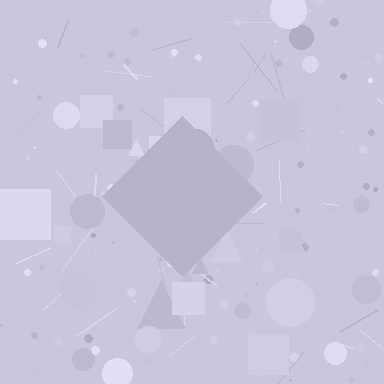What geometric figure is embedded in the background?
A diamond is embedded in the background.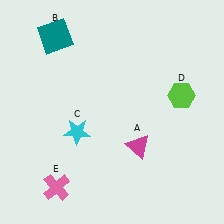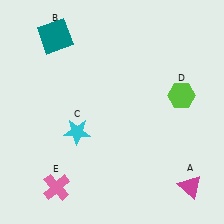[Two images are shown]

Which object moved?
The magenta triangle (A) moved right.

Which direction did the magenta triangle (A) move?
The magenta triangle (A) moved right.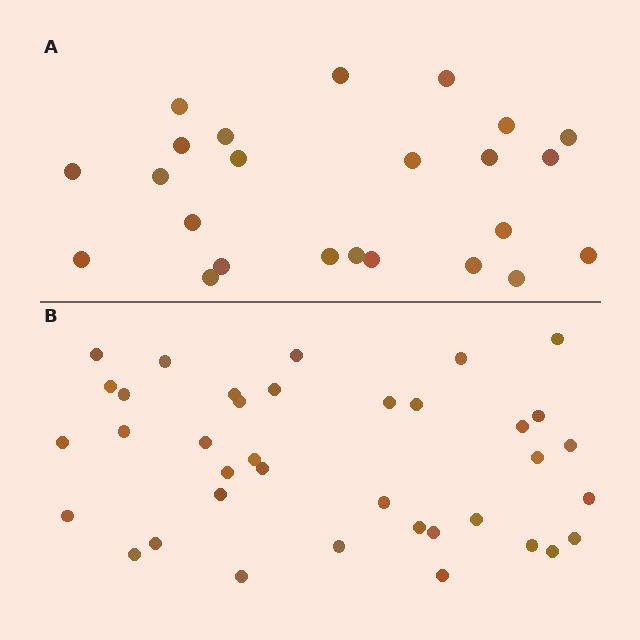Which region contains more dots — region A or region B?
Region B (the bottom region) has more dots.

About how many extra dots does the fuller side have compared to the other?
Region B has approximately 15 more dots than region A.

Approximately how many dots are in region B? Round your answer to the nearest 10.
About 40 dots. (The exact count is 37, which rounds to 40.)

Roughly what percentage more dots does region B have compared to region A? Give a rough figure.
About 55% more.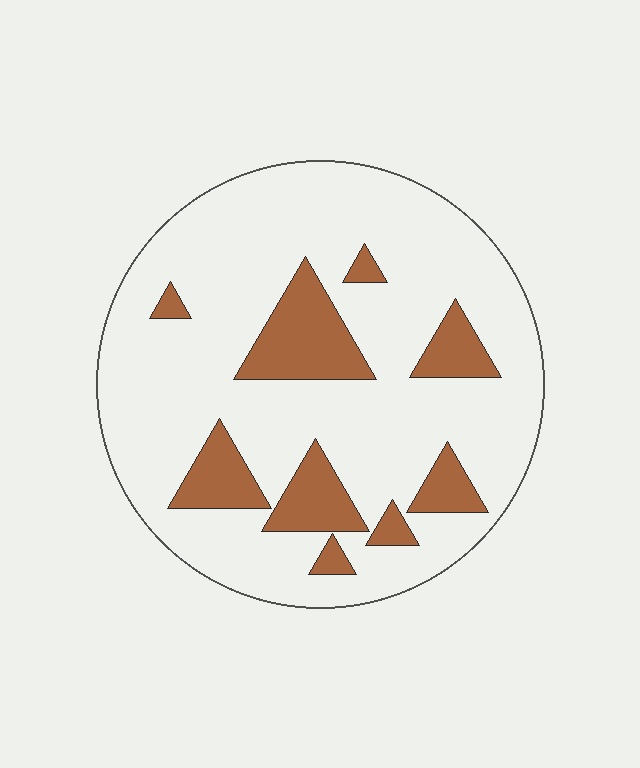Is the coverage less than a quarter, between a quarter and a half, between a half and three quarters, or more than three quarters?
Less than a quarter.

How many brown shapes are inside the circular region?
9.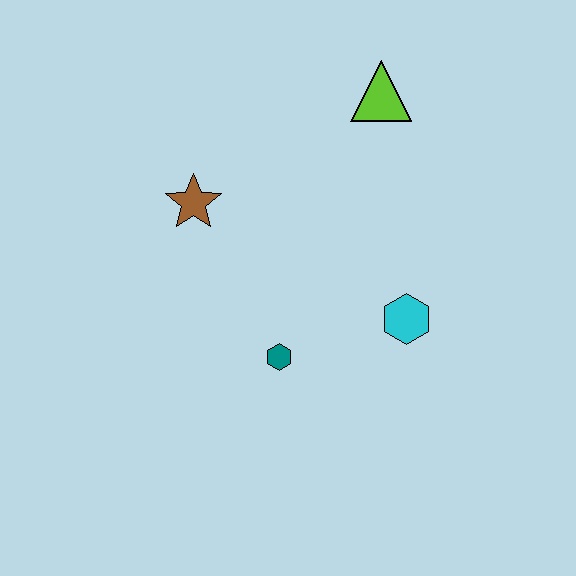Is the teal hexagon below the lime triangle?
Yes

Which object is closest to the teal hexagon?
The cyan hexagon is closest to the teal hexagon.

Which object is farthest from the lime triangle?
The teal hexagon is farthest from the lime triangle.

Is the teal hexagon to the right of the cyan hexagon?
No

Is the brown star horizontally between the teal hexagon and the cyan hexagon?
No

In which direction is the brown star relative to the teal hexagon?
The brown star is above the teal hexagon.